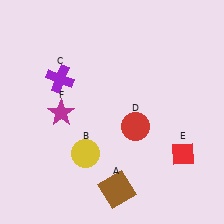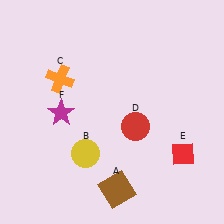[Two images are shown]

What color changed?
The cross (C) changed from purple in Image 1 to orange in Image 2.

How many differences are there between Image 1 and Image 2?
There is 1 difference between the two images.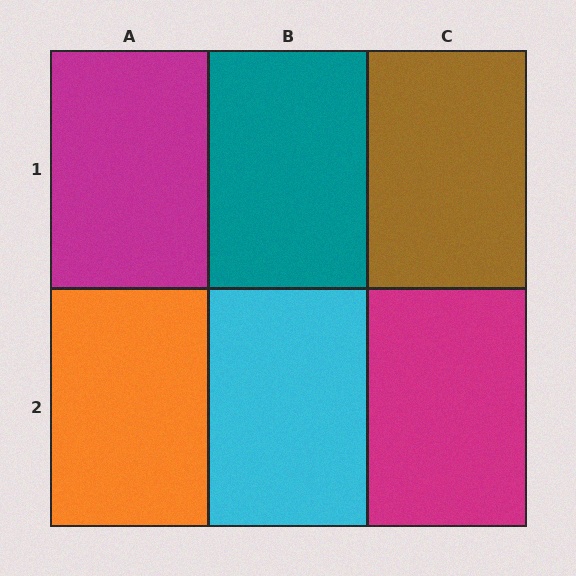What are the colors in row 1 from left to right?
Magenta, teal, brown.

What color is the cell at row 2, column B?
Cyan.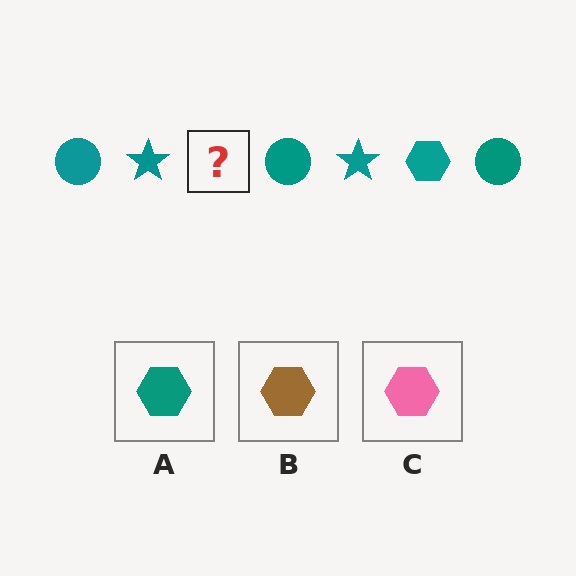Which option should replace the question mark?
Option A.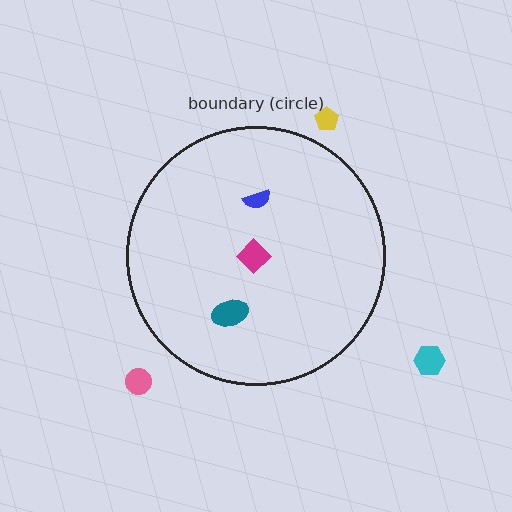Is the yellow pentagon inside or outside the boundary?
Outside.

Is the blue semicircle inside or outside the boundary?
Inside.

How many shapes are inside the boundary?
3 inside, 3 outside.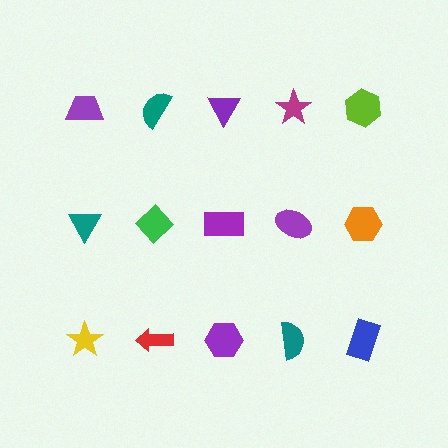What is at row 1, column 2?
A teal semicircle.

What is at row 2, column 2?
A green diamond.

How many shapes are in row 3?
5 shapes.